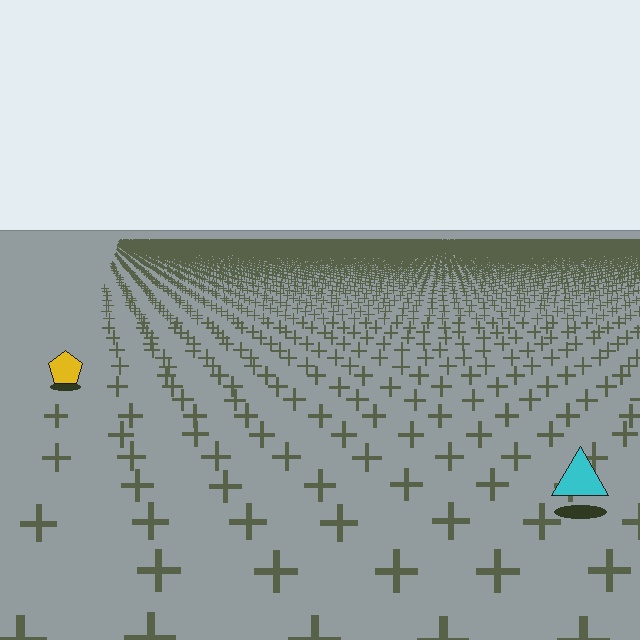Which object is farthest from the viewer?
The yellow pentagon is farthest from the viewer. It appears smaller and the ground texture around it is denser.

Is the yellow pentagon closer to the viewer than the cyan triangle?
No. The cyan triangle is closer — you can tell from the texture gradient: the ground texture is coarser near it.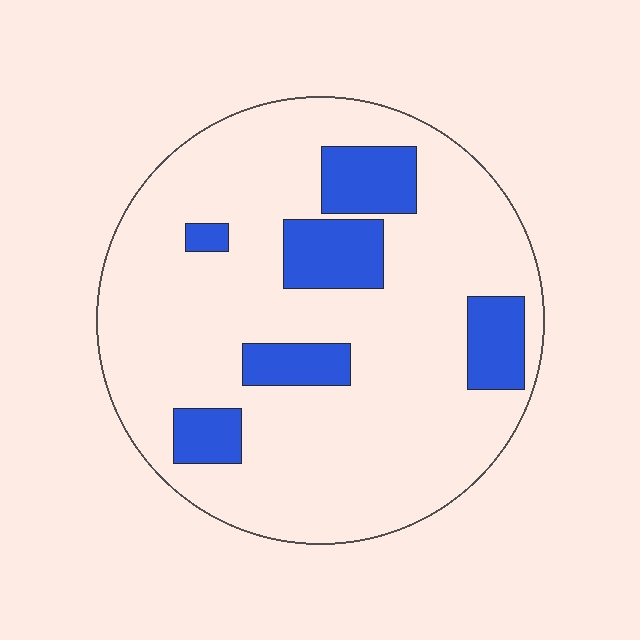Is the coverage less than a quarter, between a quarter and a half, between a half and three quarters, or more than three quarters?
Less than a quarter.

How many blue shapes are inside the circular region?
6.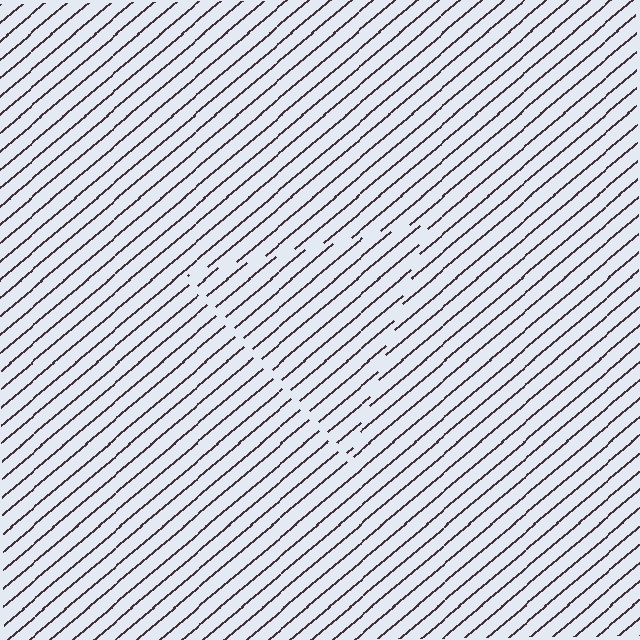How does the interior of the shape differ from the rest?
The interior of the shape contains the same grating, shifted by half a period — the contour is defined by the phase discontinuity where line-ends from the inner and outer gratings abut.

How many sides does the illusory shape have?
3 sides — the line-ends trace a triangle.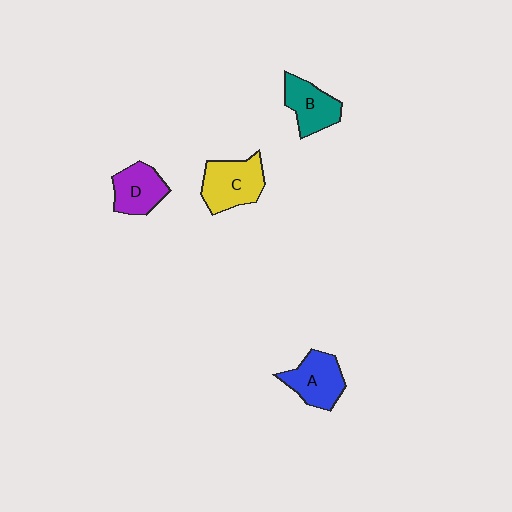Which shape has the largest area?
Shape C (yellow).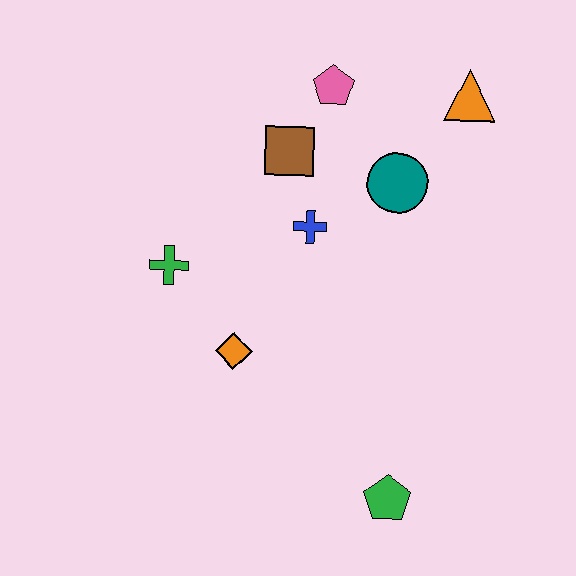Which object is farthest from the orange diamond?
The orange triangle is farthest from the orange diamond.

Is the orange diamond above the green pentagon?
Yes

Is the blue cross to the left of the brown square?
No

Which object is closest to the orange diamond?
The green cross is closest to the orange diamond.